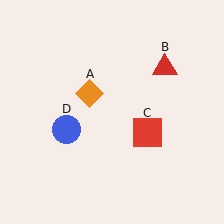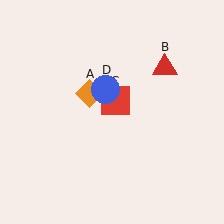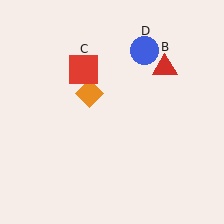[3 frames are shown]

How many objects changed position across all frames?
2 objects changed position: red square (object C), blue circle (object D).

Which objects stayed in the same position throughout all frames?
Orange diamond (object A) and red triangle (object B) remained stationary.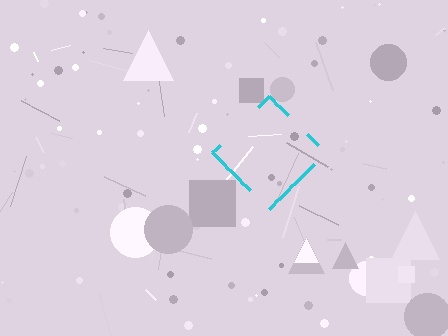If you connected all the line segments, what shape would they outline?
They would outline a diamond.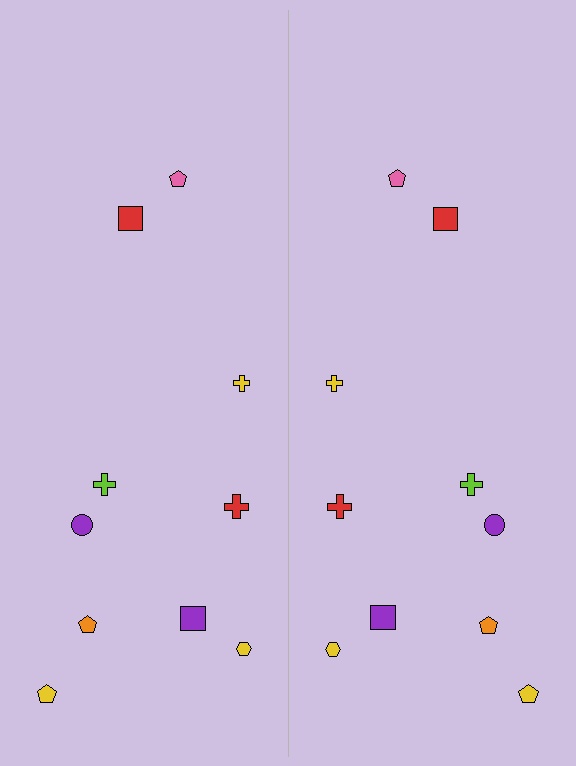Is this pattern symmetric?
Yes, this pattern has bilateral (reflection) symmetry.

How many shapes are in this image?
There are 20 shapes in this image.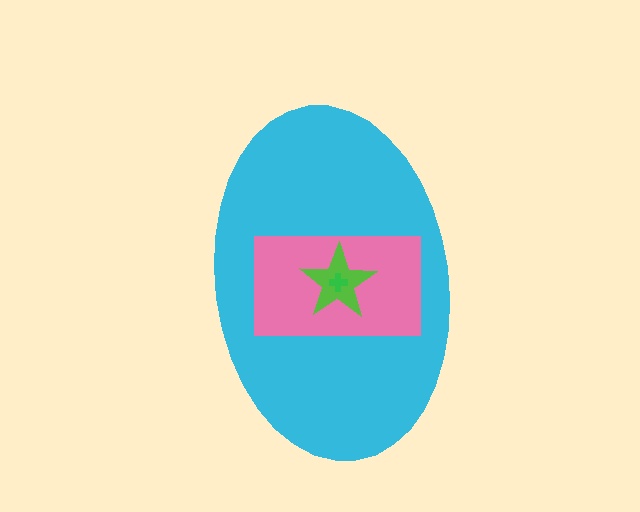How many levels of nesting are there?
4.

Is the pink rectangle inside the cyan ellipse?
Yes.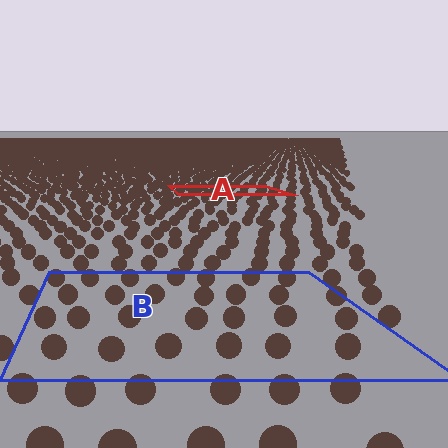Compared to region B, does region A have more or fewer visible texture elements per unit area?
Region A has more texture elements per unit area — they are packed more densely because it is farther away.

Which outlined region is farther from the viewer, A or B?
Region A is farther from the viewer — the texture elements inside it appear smaller and more densely packed.